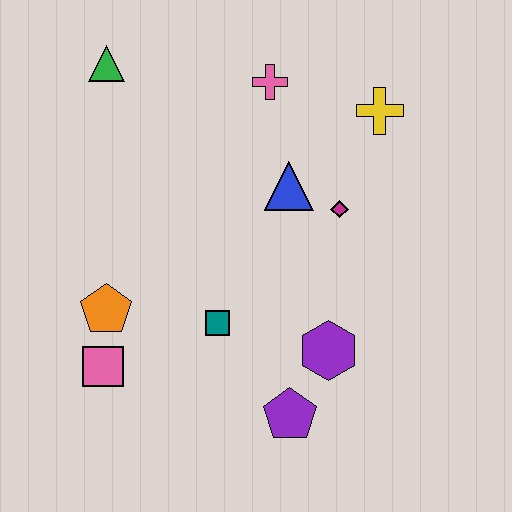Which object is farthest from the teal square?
The green triangle is farthest from the teal square.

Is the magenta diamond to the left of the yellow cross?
Yes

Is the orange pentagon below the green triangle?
Yes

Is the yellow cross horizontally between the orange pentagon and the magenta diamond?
No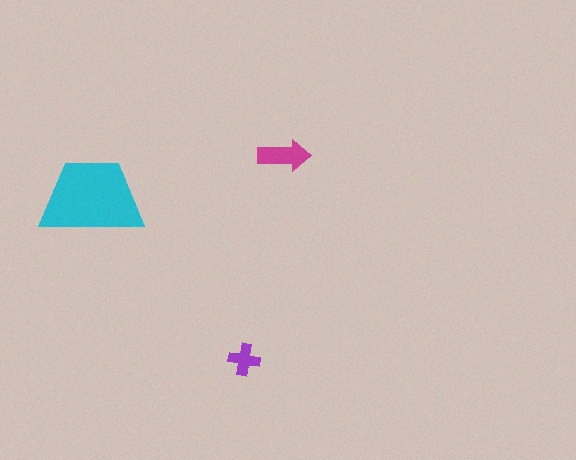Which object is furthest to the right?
The magenta arrow is rightmost.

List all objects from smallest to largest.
The purple cross, the magenta arrow, the cyan trapezoid.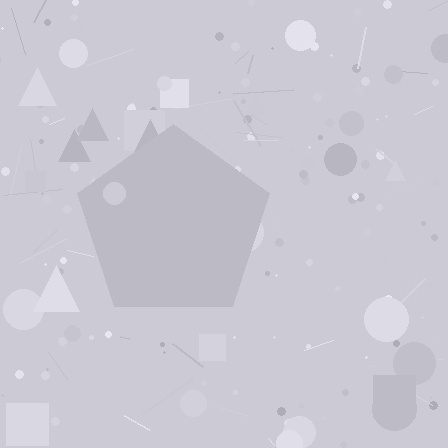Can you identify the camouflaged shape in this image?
The camouflaged shape is a pentagon.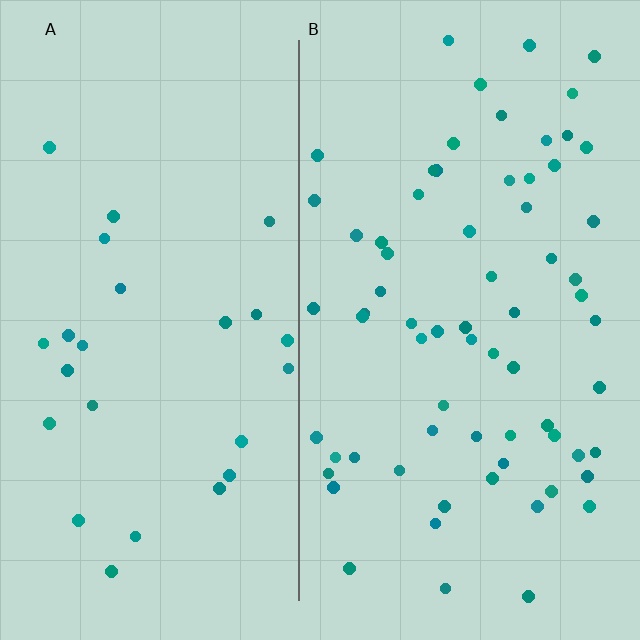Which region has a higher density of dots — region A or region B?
B (the right).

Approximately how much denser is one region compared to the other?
Approximately 2.7× — region B over region A.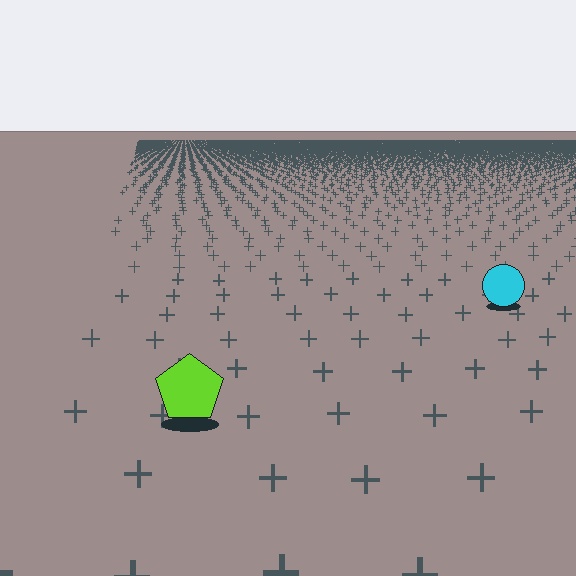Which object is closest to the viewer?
The lime pentagon is closest. The texture marks near it are larger and more spread out.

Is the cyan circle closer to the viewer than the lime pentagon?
No. The lime pentagon is closer — you can tell from the texture gradient: the ground texture is coarser near it.